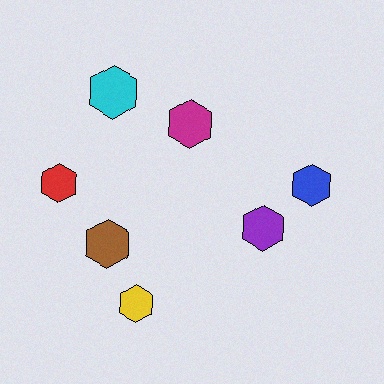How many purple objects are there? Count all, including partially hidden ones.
There is 1 purple object.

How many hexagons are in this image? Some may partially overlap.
There are 7 hexagons.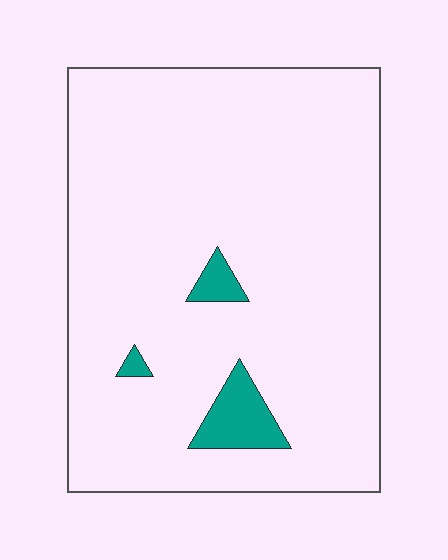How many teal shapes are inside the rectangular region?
3.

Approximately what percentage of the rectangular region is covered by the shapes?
Approximately 5%.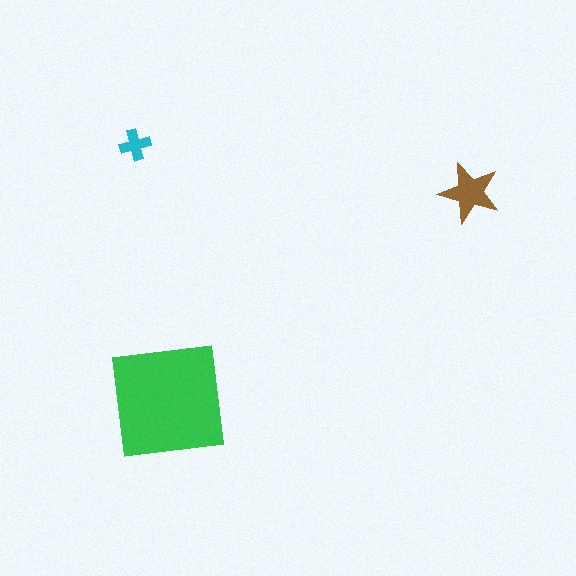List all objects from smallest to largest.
The cyan cross, the brown star, the green square.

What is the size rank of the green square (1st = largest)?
1st.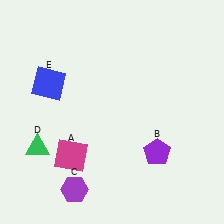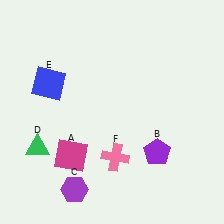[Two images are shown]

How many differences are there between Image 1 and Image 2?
There is 1 difference between the two images.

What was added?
A pink cross (F) was added in Image 2.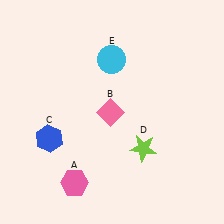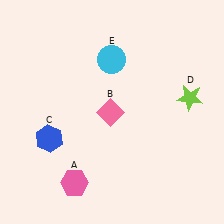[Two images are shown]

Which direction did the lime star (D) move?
The lime star (D) moved up.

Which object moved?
The lime star (D) moved up.